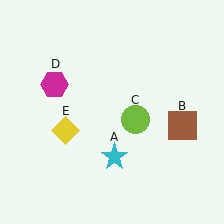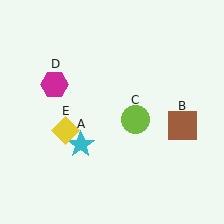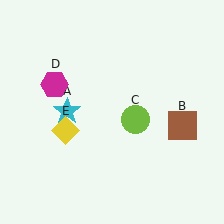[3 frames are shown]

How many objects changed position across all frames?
1 object changed position: cyan star (object A).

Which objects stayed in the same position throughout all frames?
Brown square (object B) and lime circle (object C) and magenta hexagon (object D) and yellow diamond (object E) remained stationary.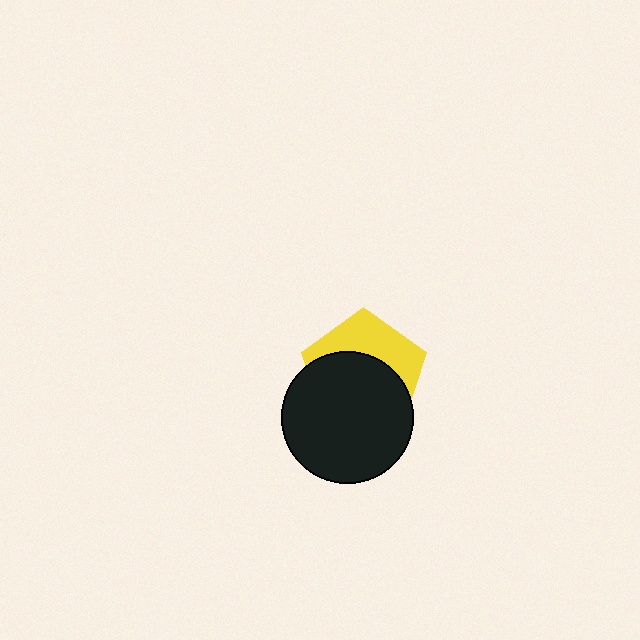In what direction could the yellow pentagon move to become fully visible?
The yellow pentagon could move up. That would shift it out from behind the black circle entirely.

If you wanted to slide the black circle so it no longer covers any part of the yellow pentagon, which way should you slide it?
Slide it down — that is the most direct way to separate the two shapes.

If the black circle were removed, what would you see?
You would see the complete yellow pentagon.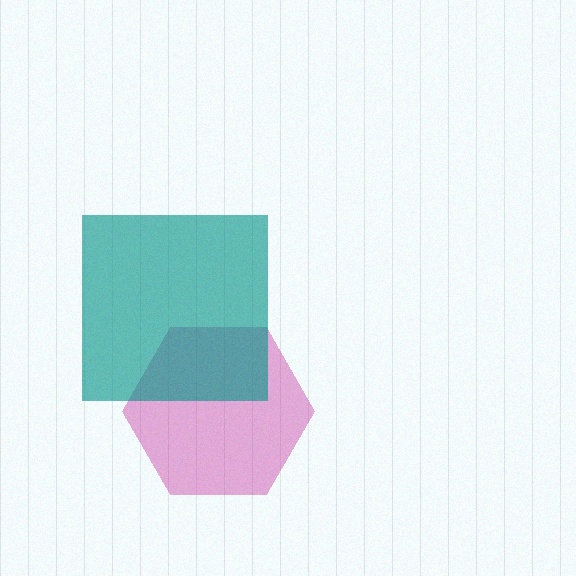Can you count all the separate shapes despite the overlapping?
Yes, there are 2 separate shapes.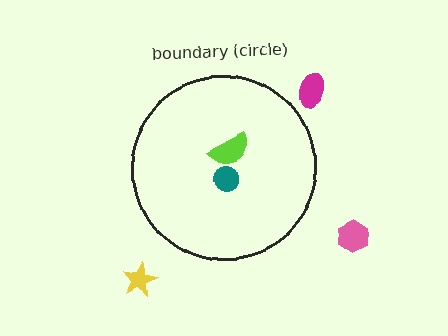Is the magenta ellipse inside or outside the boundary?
Outside.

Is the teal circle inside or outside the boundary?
Inside.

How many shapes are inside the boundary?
2 inside, 3 outside.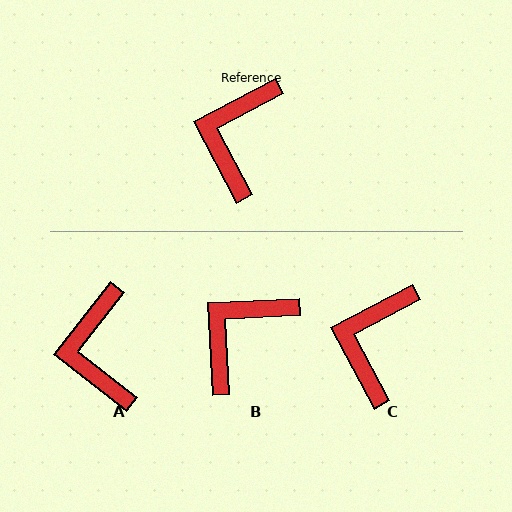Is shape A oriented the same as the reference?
No, it is off by about 24 degrees.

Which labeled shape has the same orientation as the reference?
C.